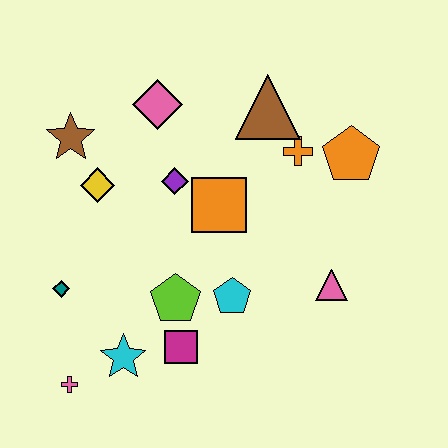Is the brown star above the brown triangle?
No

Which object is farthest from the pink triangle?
The brown star is farthest from the pink triangle.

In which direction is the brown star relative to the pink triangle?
The brown star is to the left of the pink triangle.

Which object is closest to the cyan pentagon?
The lime pentagon is closest to the cyan pentagon.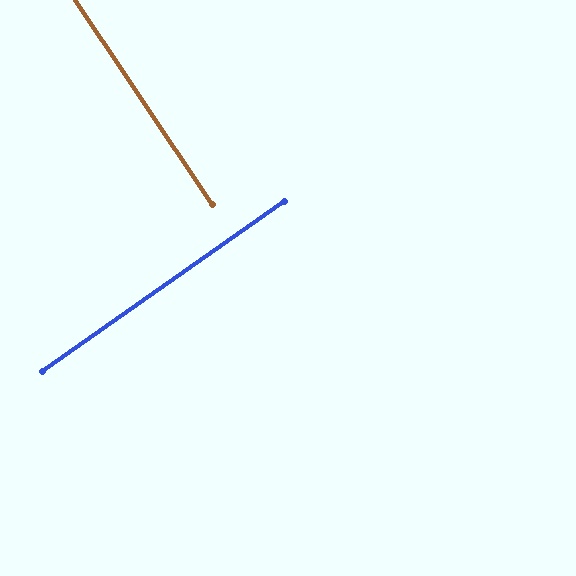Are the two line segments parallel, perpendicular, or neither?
Perpendicular — they meet at approximately 89°.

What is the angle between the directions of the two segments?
Approximately 89 degrees.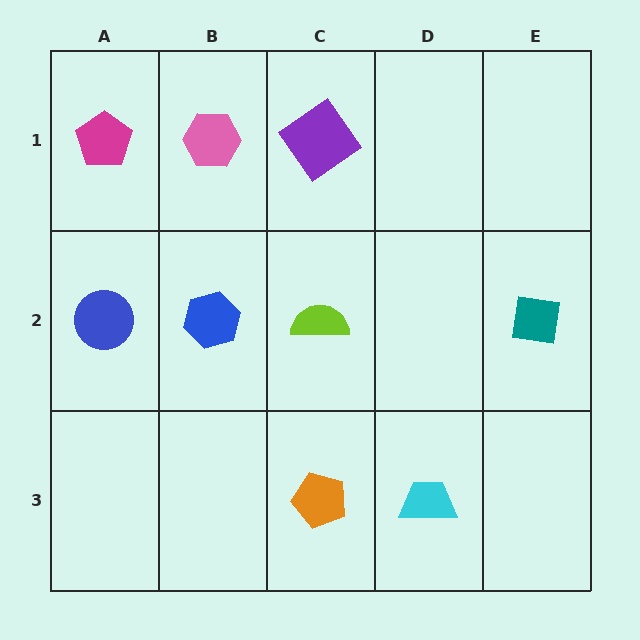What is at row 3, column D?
A cyan trapezoid.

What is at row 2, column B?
A blue hexagon.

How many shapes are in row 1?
3 shapes.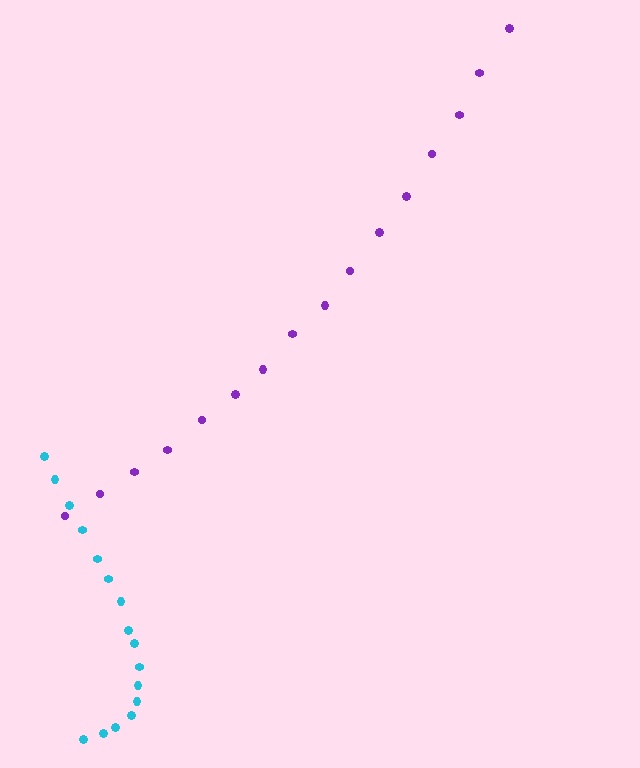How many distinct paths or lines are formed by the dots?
There are 2 distinct paths.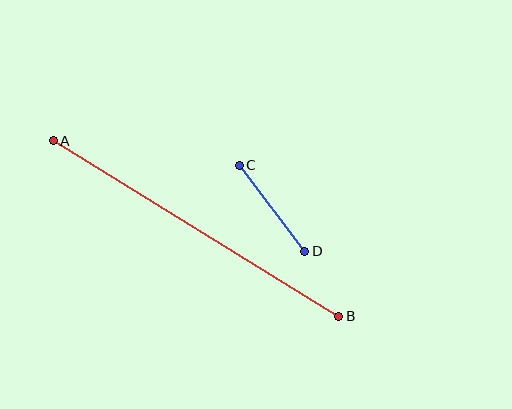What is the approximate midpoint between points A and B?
The midpoint is at approximately (196, 228) pixels.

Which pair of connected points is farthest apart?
Points A and B are farthest apart.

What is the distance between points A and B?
The distance is approximately 335 pixels.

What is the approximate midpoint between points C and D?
The midpoint is at approximately (272, 208) pixels.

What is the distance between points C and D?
The distance is approximately 108 pixels.